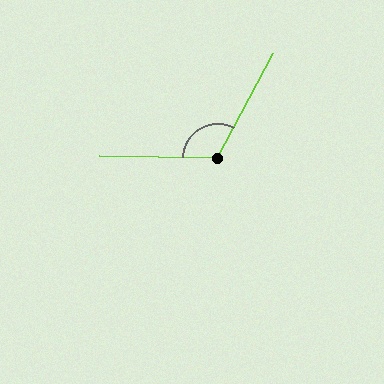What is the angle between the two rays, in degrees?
Approximately 117 degrees.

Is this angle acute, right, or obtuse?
It is obtuse.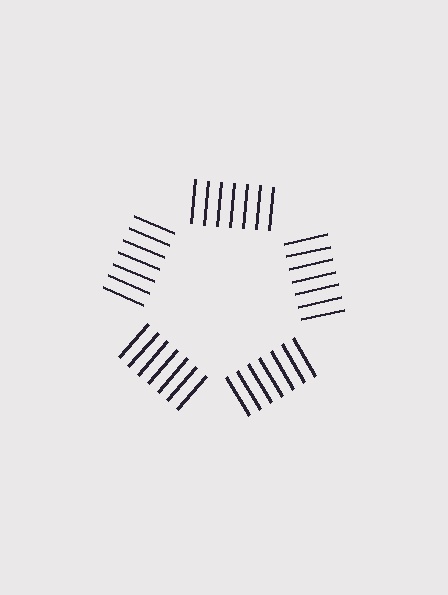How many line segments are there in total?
35 — 7 along each of the 5 edges.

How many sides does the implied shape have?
5 sides — the line-ends trace a pentagon.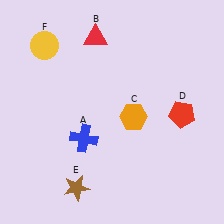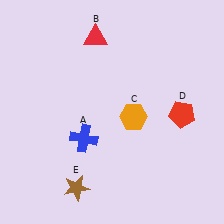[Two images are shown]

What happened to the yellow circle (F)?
The yellow circle (F) was removed in Image 2. It was in the top-left area of Image 1.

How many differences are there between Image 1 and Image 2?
There is 1 difference between the two images.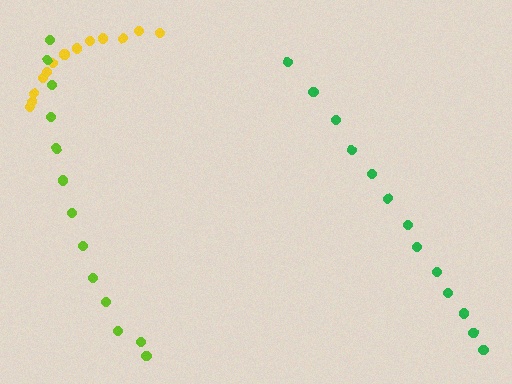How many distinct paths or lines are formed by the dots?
There are 3 distinct paths.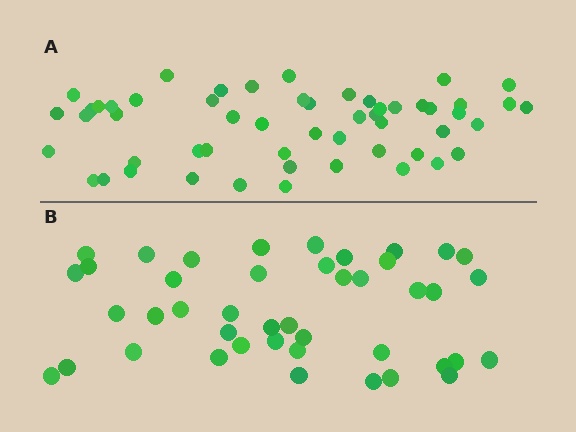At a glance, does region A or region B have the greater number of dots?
Region A (the top region) has more dots.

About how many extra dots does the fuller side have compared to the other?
Region A has roughly 12 or so more dots than region B.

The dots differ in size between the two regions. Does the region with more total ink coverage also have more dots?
No. Region B has more total ink coverage because its dots are larger, but region A actually contains more individual dots. Total area can be misleading — the number of items is what matters here.